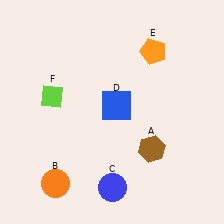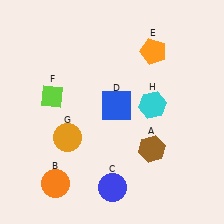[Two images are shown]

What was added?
An orange circle (G), a cyan hexagon (H) were added in Image 2.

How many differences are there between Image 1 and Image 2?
There are 2 differences between the two images.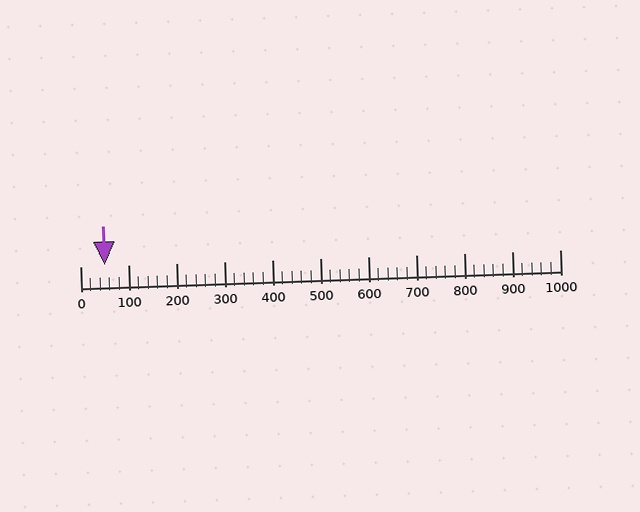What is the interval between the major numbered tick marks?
The major tick marks are spaced 100 units apart.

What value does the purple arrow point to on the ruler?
The purple arrow points to approximately 50.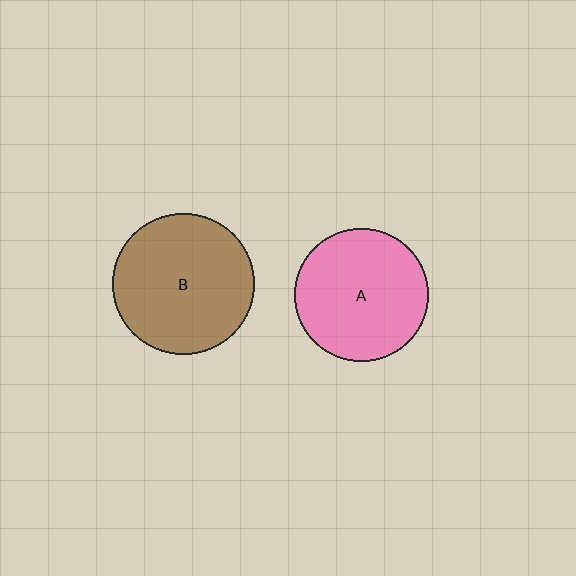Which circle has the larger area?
Circle B (brown).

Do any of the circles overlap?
No, none of the circles overlap.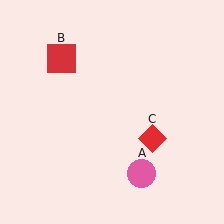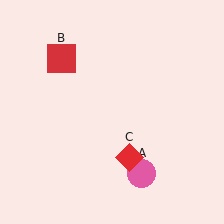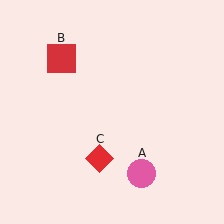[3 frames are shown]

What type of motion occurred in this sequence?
The red diamond (object C) rotated clockwise around the center of the scene.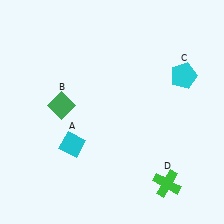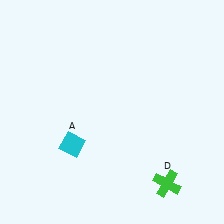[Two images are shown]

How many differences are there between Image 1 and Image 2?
There are 2 differences between the two images.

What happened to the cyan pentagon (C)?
The cyan pentagon (C) was removed in Image 2. It was in the top-right area of Image 1.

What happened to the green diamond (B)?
The green diamond (B) was removed in Image 2. It was in the top-left area of Image 1.